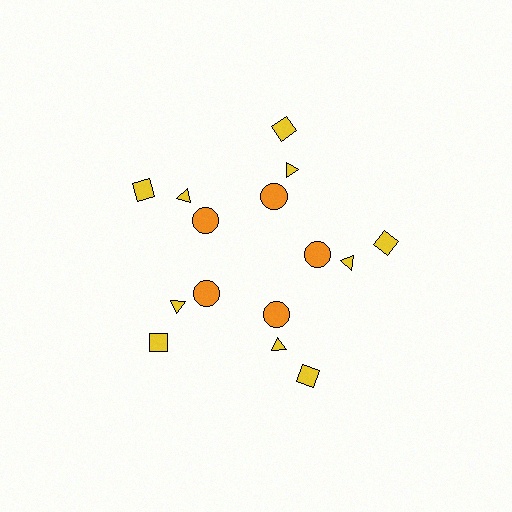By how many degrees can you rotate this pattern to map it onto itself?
The pattern maps onto itself every 72 degrees of rotation.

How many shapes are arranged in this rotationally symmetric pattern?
There are 15 shapes, arranged in 5 groups of 3.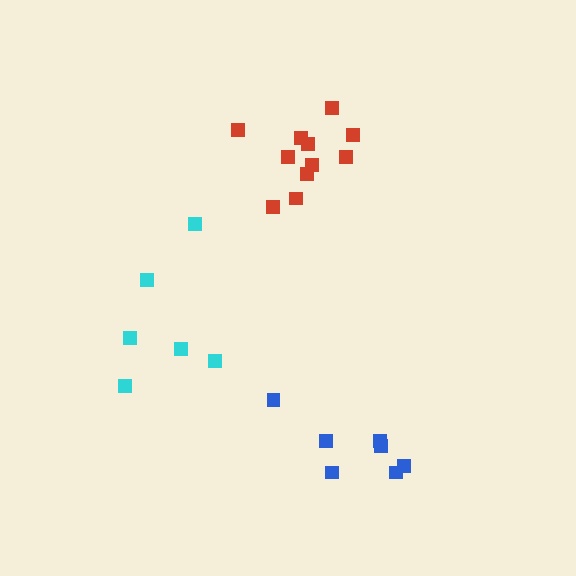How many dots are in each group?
Group 1: 6 dots, Group 2: 11 dots, Group 3: 7 dots (24 total).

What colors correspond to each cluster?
The clusters are colored: cyan, red, blue.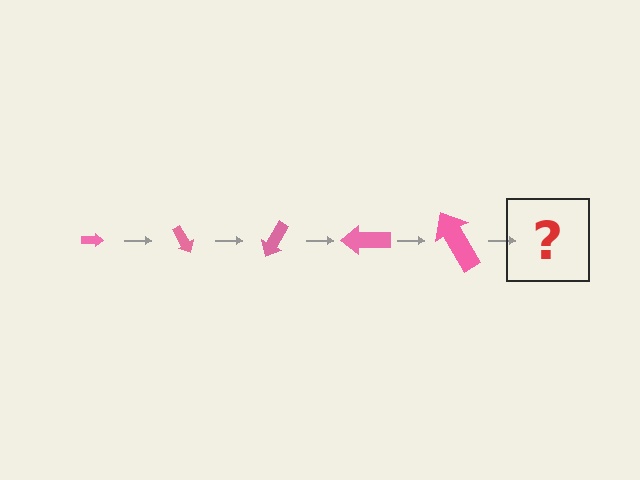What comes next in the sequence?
The next element should be an arrow, larger than the previous one and rotated 300 degrees from the start.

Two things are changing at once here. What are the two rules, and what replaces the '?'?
The two rules are that the arrow grows larger each step and it rotates 60 degrees each step. The '?' should be an arrow, larger than the previous one and rotated 300 degrees from the start.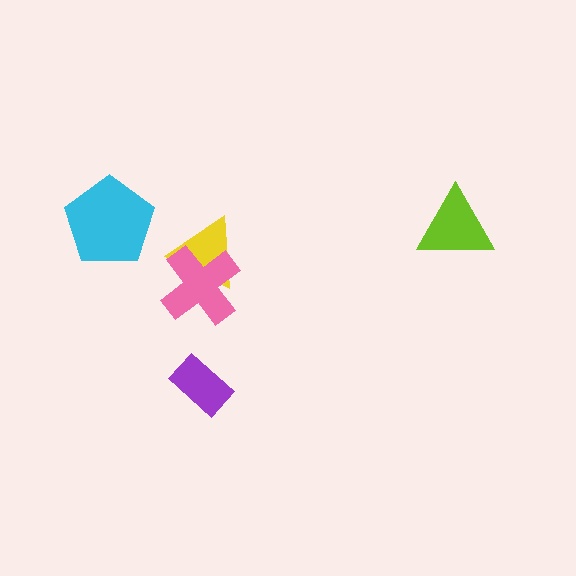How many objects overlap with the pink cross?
1 object overlaps with the pink cross.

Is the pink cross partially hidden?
No, no other shape covers it.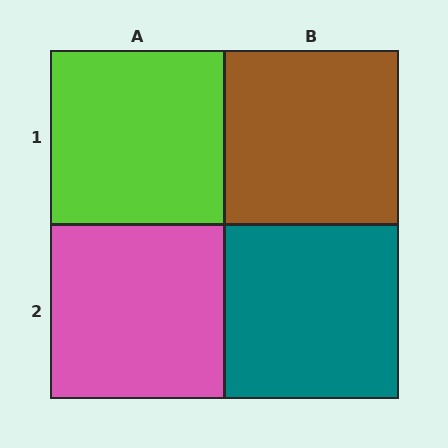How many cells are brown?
1 cell is brown.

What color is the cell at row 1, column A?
Lime.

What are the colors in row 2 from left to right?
Pink, teal.